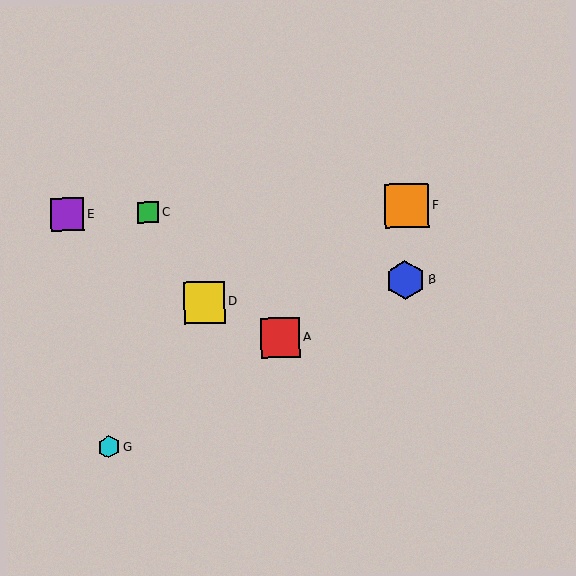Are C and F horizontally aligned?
Yes, both are at y≈212.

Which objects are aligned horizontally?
Objects C, E, F are aligned horizontally.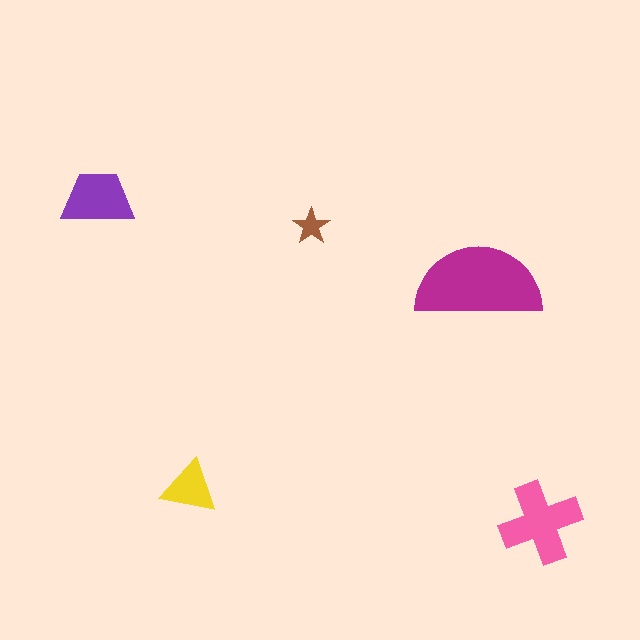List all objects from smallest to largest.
The brown star, the yellow triangle, the purple trapezoid, the pink cross, the magenta semicircle.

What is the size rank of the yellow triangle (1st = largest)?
4th.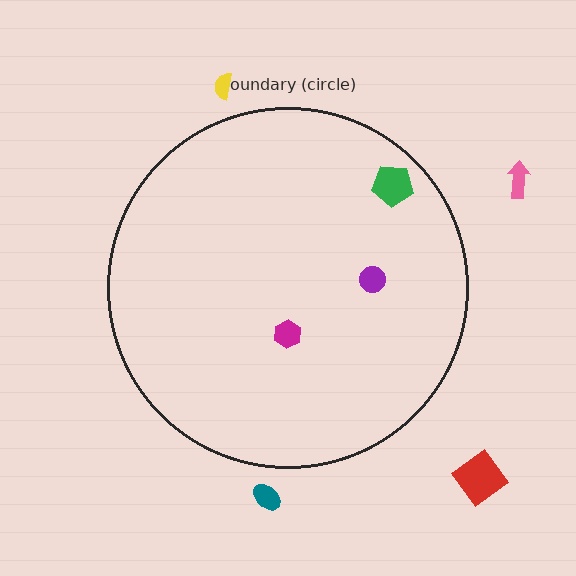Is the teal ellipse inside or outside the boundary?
Outside.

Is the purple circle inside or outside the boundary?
Inside.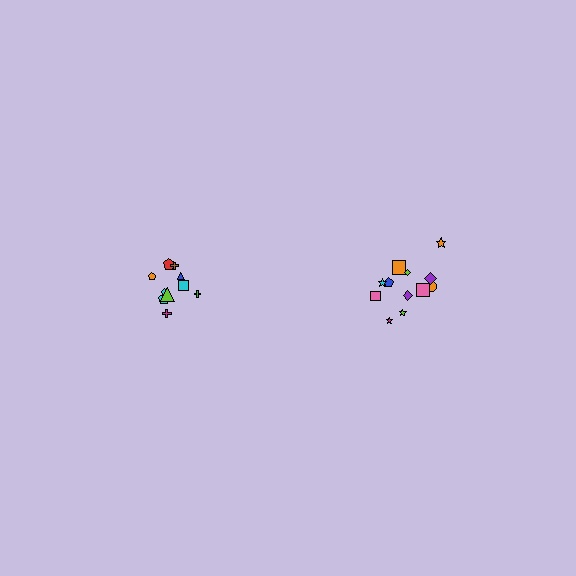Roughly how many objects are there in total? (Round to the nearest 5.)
Roughly 20 objects in total.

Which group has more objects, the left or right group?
The right group.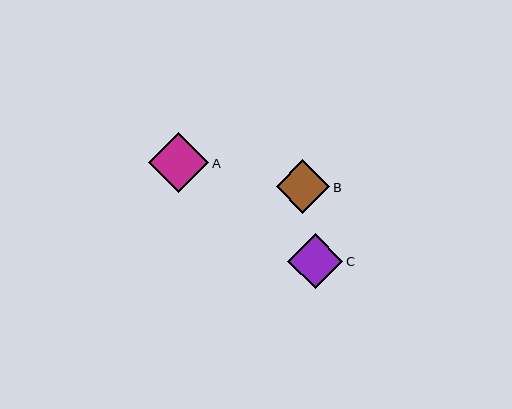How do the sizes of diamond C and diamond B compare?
Diamond C and diamond B are approximately the same size.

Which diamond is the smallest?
Diamond B is the smallest with a size of approximately 54 pixels.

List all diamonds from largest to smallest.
From largest to smallest: A, C, B.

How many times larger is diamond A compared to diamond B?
Diamond A is approximately 1.1 times the size of diamond B.